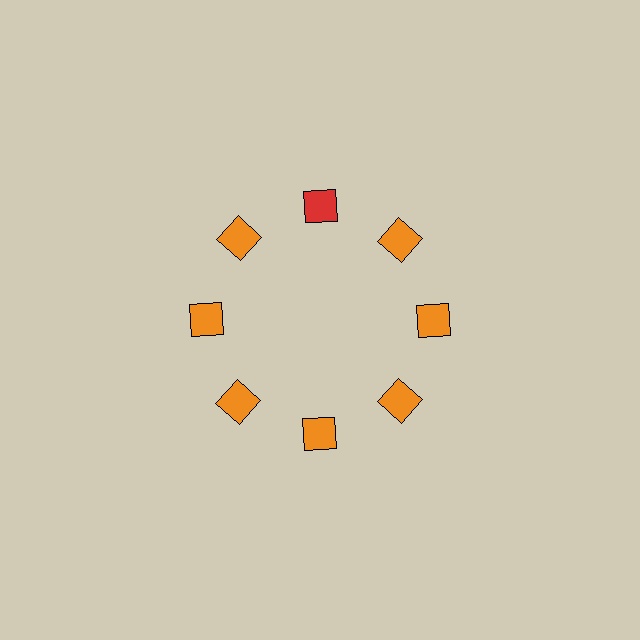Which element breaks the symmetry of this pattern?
The red square at roughly the 12 o'clock position breaks the symmetry. All other shapes are orange squares.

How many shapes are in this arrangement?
There are 8 shapes arranged in a ring pattern.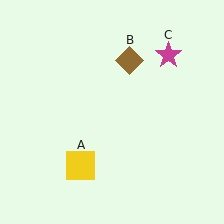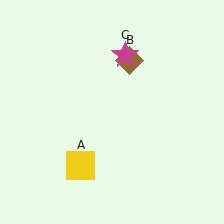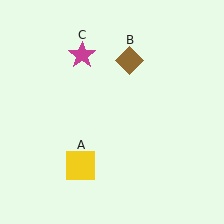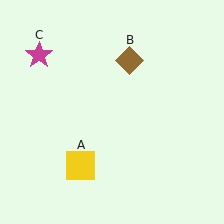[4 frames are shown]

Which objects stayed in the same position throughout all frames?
Yellow square (object A) and brown diamond (object B) remained stationary.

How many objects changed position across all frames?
1 object changed position: magenta star (object C).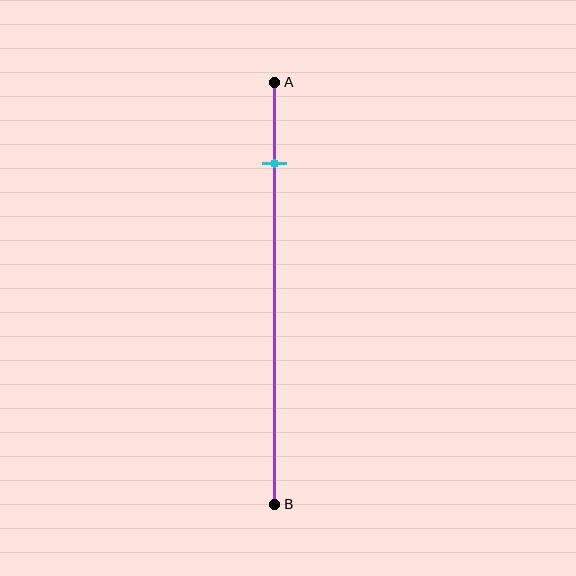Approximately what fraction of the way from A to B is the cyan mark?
The cyan mark is approximately 20% of the way from A to B.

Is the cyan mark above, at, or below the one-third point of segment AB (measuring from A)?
The cyan mark is above the one-third point of segment AB.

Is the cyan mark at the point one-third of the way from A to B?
No, the mark is at about 20% from A, not at the 33% one-third point.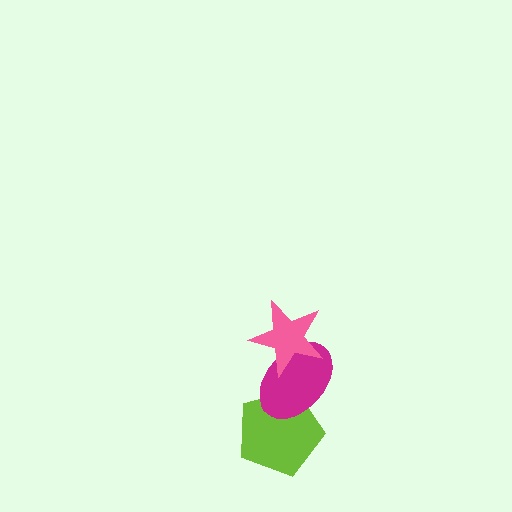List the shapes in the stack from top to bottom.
From top to bottom: the pink star, the magenta ellipse, the lime pentagon.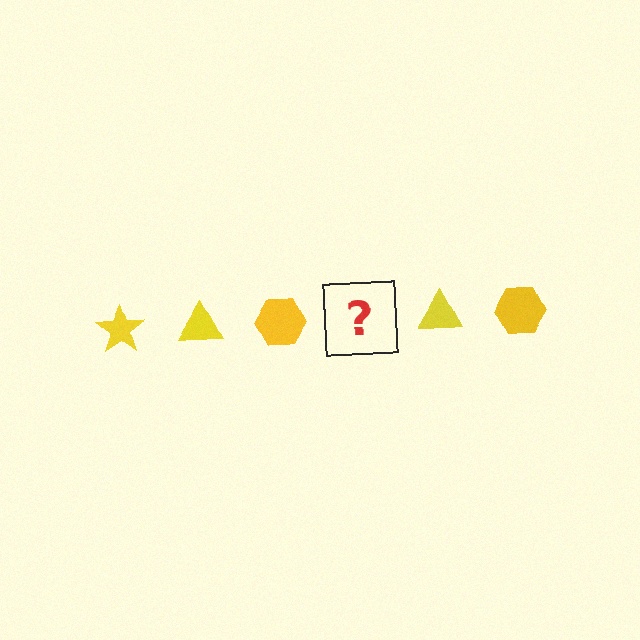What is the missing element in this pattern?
The missing element is a yellow star.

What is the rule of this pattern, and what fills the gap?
The rule is that the pattern cycles through star, triangle, hexagon shapes in yellow. The gap should be filled with a yellow star.